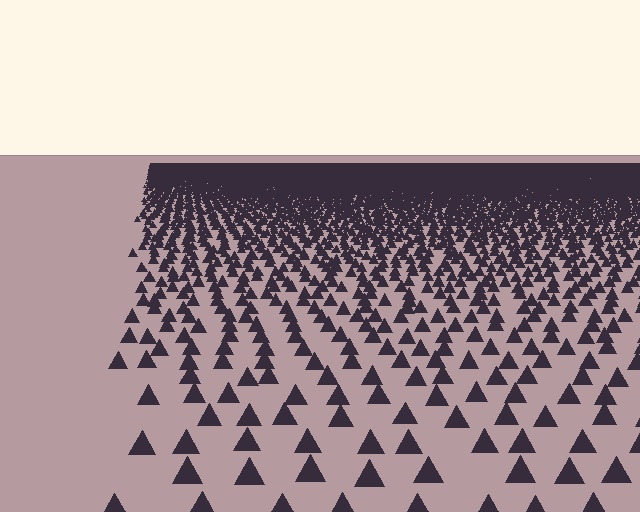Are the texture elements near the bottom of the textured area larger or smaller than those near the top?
Larger. Near the bottom, elements are closer to the viewer and appear at a bigger on-screen size.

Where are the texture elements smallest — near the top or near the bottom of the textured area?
Near the top.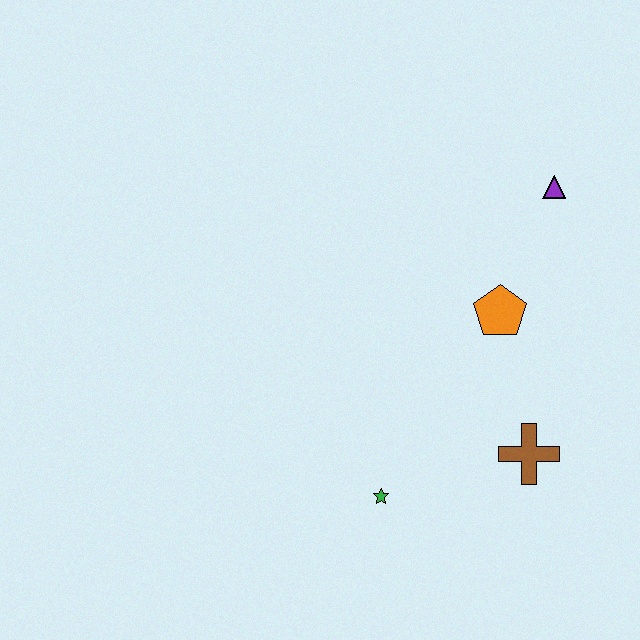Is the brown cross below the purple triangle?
Yes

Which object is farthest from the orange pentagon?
The green star is farthest from the orange pentagon.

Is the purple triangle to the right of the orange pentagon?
Yes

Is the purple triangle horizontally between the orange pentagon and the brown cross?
No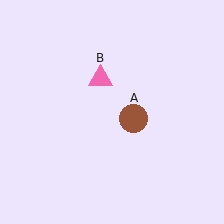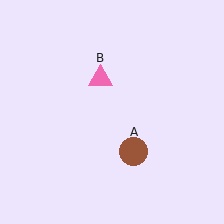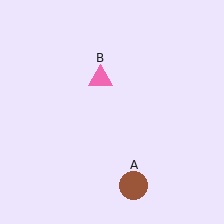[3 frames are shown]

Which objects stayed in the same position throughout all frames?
Pink triangle (object B) remained stationary.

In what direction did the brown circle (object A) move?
The brown circle (object A) moved down.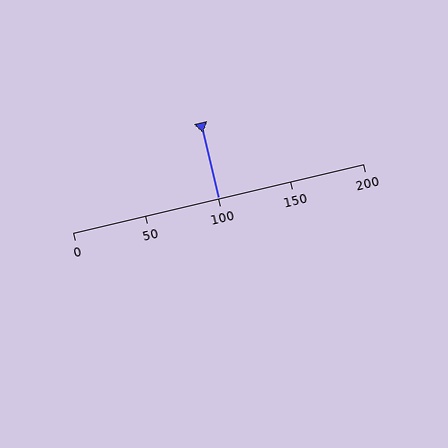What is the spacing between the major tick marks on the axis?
The major ticks are spaced 50 apart.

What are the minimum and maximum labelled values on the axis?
The axis runs from 0 to 200.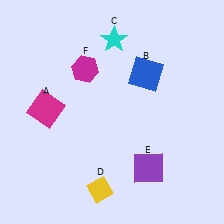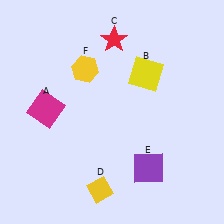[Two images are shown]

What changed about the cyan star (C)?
In Image 1, C is cyan. In Image 2, it changed to red.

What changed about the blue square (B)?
In Image 1, B is blue. In Image 2, it changed to yellow.